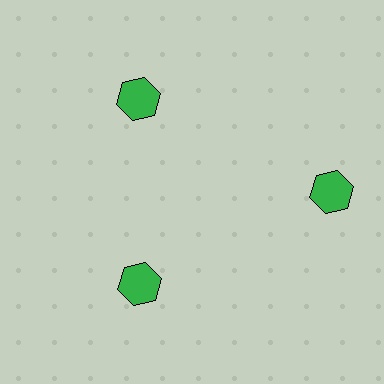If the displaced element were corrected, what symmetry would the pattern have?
It would have 3-fold rotational symmetry — the pattern would map onto itself every 120 degrees.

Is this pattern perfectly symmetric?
No. The 3 green hexagons are arranged in a ring, but one element near the 3 o'clock position is pushed outward from the center, breaking the 3-fold rotational symmetry.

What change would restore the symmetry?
The symmetry would be restored by moving it inward, back onto the ring so that all 3 hexagons sit at equal angles and equal distance from the center.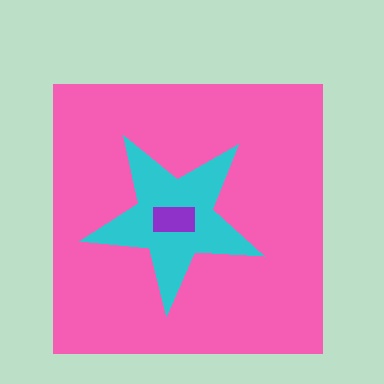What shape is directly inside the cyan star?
The purple rectangle.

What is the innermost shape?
The purple rectangle.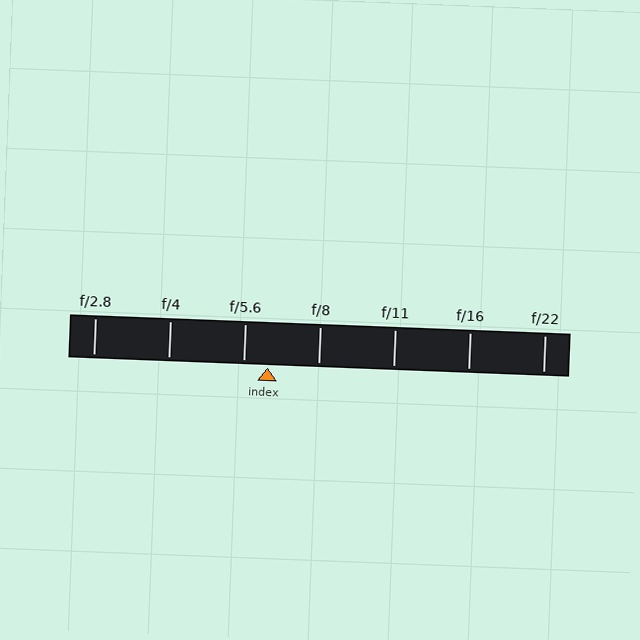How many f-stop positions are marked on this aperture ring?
There are 7 f-stop positions marked.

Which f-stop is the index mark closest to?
The index mark is closest to f/5.6.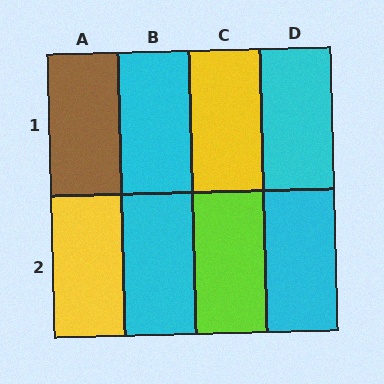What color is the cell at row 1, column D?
Cyan.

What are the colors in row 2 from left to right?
Yellow, cyan, lime, cyan.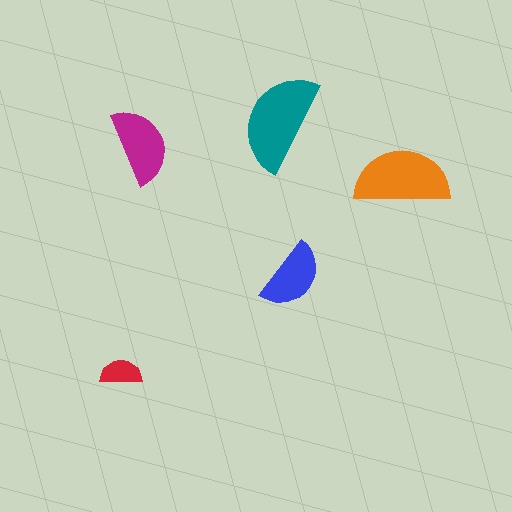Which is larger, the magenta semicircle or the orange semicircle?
The orange one.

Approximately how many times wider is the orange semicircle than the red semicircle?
About 2.5 times wider.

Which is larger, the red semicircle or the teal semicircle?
The teal one.